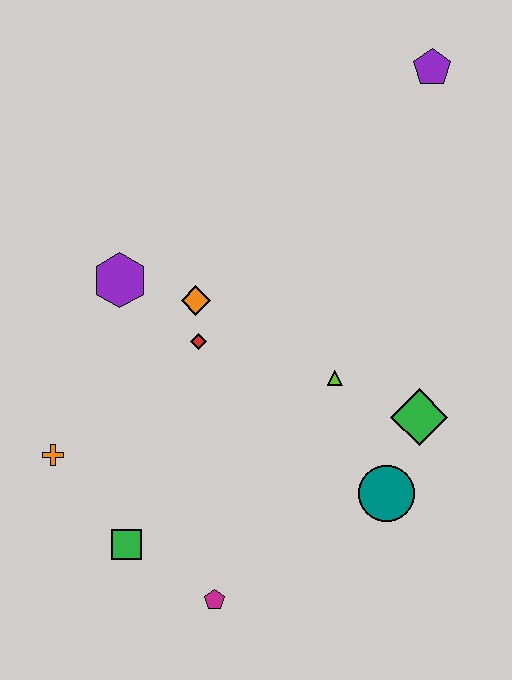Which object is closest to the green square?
The magenta pentagon is closest to the green square.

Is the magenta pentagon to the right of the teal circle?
No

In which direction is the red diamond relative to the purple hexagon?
The red diamond is to the right of the purple hexagon.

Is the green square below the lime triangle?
Yes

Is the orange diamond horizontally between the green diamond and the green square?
Yes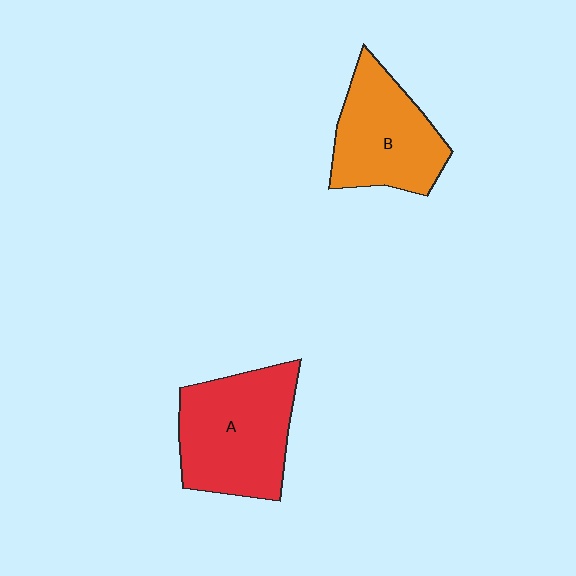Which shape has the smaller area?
Shape B (orange).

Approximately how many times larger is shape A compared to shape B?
Approximately 1.2 times.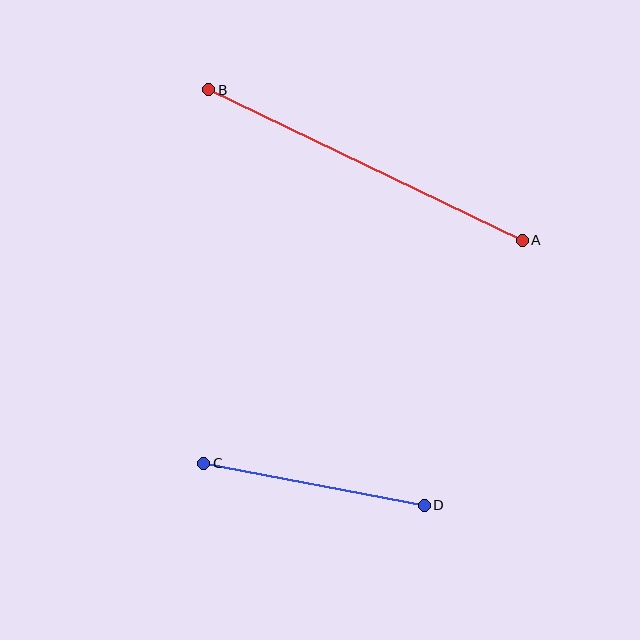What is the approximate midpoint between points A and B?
The midpoint is at approximately (365, 165) pixels.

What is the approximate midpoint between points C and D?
The midpoint is at approximately (314, 484) pixels.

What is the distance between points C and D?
The distance is approximately 225 pixels.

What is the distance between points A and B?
The distance is approximately 348 pixels.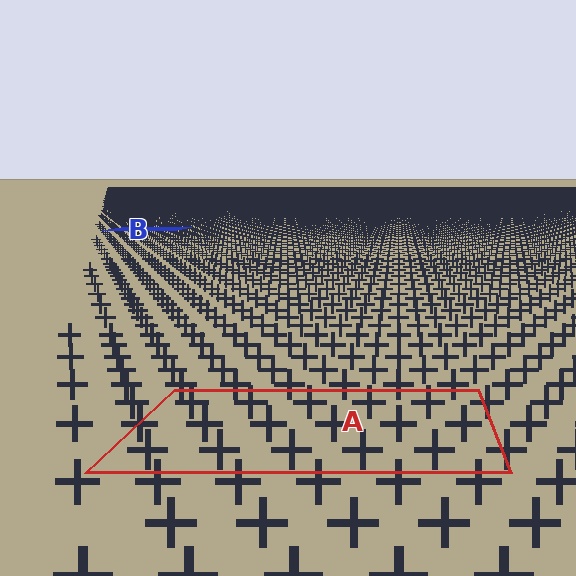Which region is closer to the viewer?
Region A is closer. The texture elements there are larger and more spread out.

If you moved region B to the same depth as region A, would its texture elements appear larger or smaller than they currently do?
They would appear larger. At a closer depth, the same texture elements are projected at a bigger on-screen size.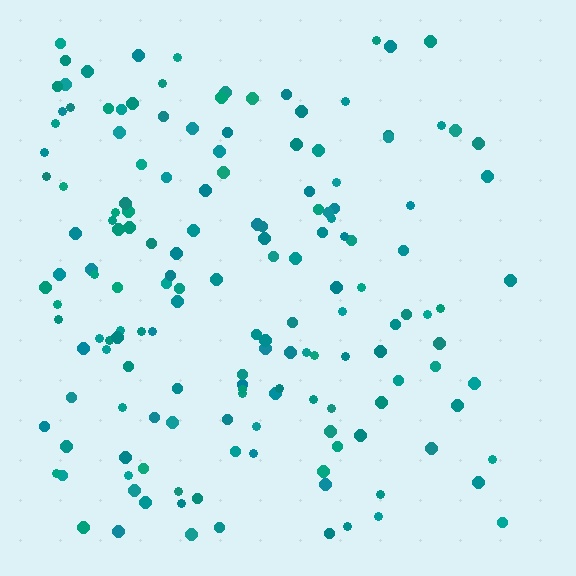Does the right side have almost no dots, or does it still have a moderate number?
Still a moderate number, just noticeably fewer than the left.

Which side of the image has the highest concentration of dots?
The left.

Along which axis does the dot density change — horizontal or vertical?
Horizontal.